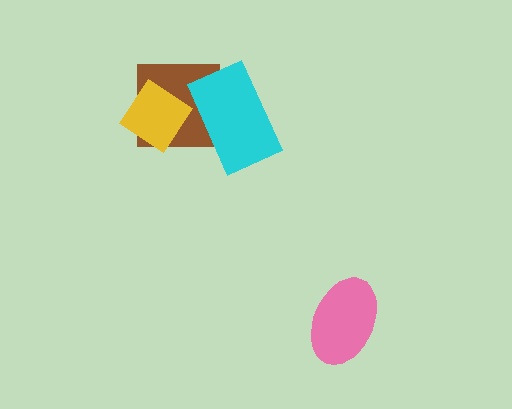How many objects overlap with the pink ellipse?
0 objects overlap with the pink ellipse.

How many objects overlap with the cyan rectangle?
1 object overlaps with the cyan rectangle.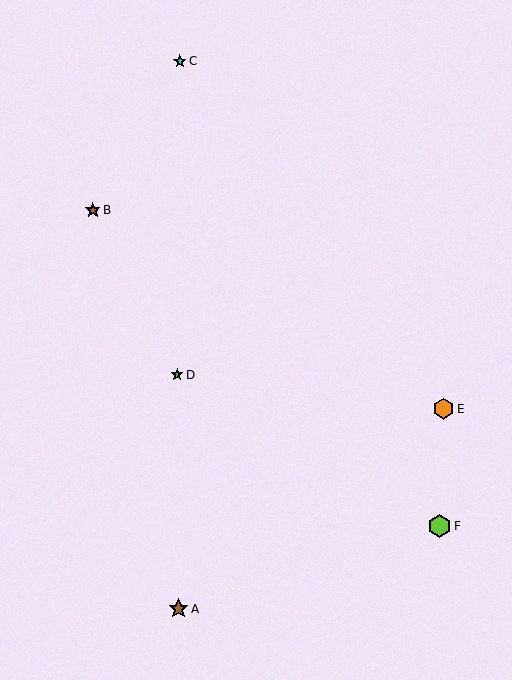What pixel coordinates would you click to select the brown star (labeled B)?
Click at (93, 210) to select the brown star B.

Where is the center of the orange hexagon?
The center of the orange hexagon is at (444, 409).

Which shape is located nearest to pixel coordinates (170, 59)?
The cyan star (labeled C) at (180, 61) is nearest to that location.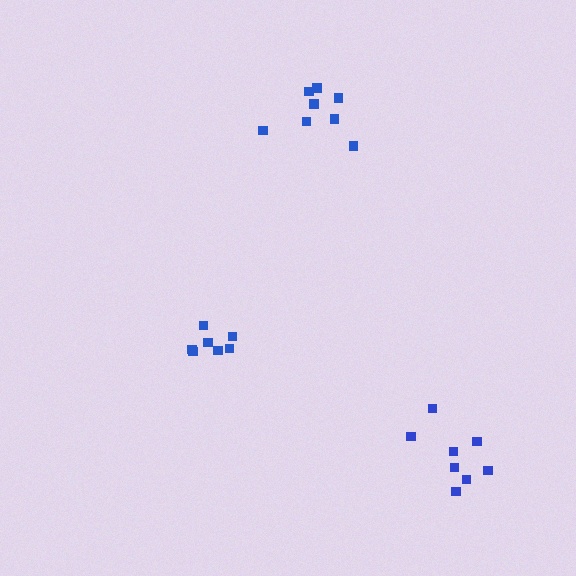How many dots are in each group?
Group 1: 8 dots, Group 2: 8 dots, Group 3: 7 dots (23 total).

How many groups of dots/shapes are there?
There are 3 groups.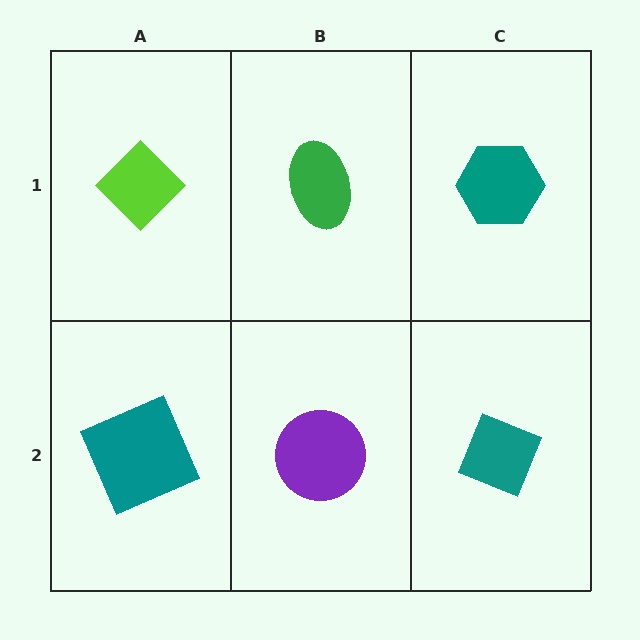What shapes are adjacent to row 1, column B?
A purple circle (row 2, column B), a lime diamond (row 1, column A), a teal hexagon (row 1, column C).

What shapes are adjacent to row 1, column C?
A teal diamond (row 2, column C), a green ellipse (row 1, column B).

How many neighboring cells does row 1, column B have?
3.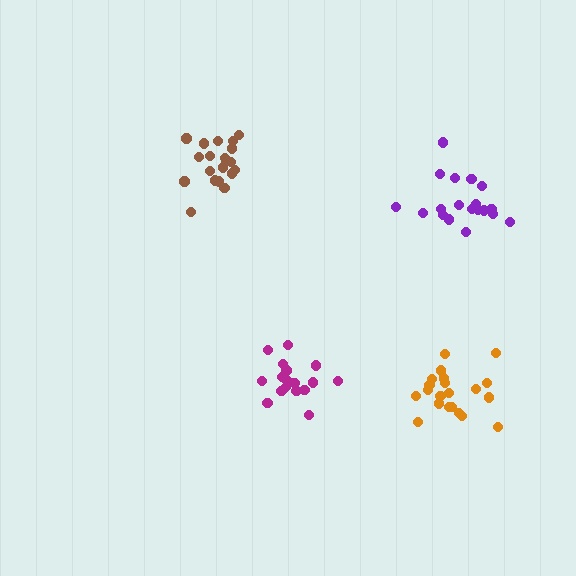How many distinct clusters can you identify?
There are 4 distinct clusters.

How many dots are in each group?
Group 1: 20 dots, Group 2: 19 dots, Group 3: 21 dots, Group 4: 17 dots (77 total).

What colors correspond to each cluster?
The clusters are colored: brown, purple, orange, magenta.